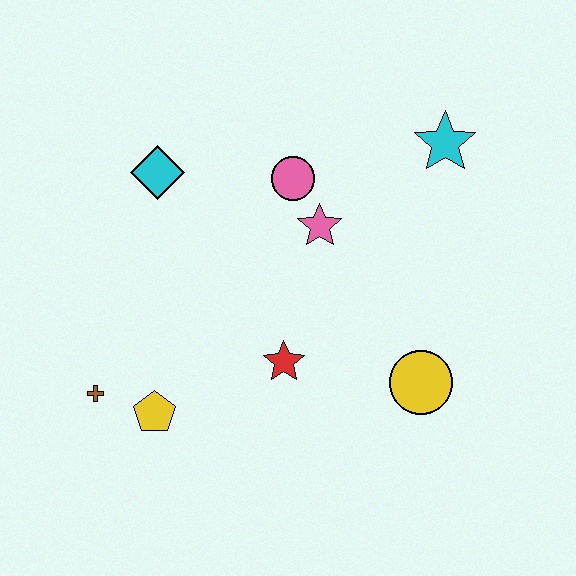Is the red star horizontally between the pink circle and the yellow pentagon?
Yes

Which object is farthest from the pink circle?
The brown cross is farthest from the pink circle.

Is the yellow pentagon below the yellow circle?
Yes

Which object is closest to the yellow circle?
The red star is closest to the yellow circle.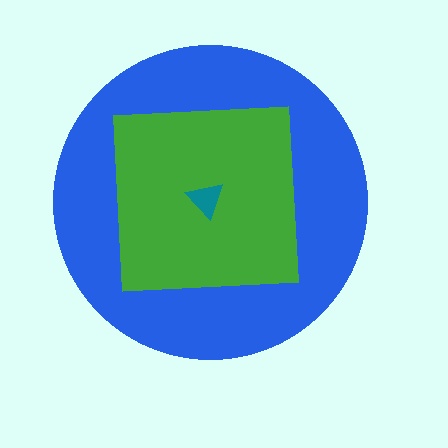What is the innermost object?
The teal triangle.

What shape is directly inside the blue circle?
The green square.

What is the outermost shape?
The blue circle.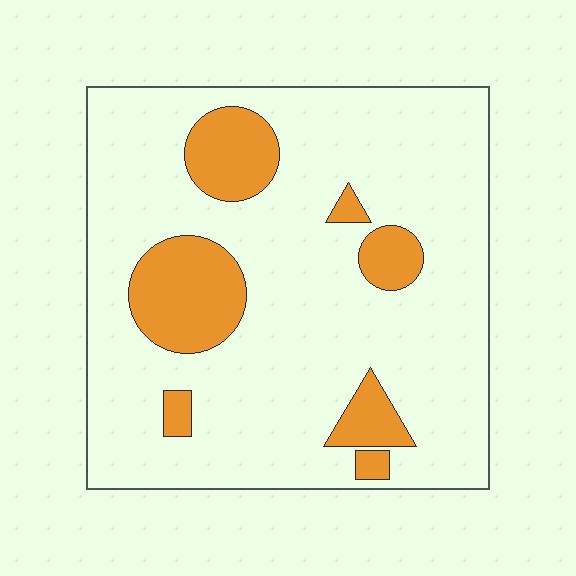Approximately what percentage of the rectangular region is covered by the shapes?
Approximately 20%.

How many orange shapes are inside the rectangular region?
7.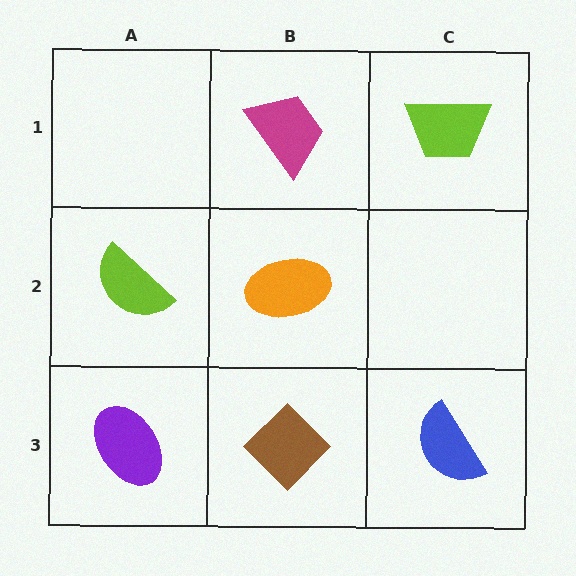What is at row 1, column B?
A magenta trapezoid.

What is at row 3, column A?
A purple ellipse.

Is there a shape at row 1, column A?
No, that cell is empty.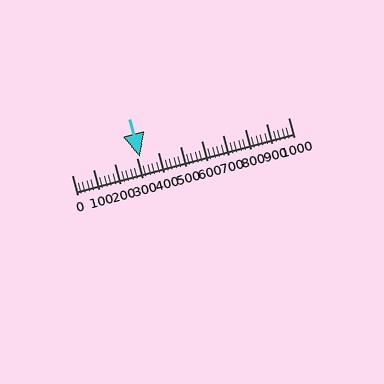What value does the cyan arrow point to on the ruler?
The cyan arrow points to approximately 317.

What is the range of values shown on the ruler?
The ruler shows values from 0 to 1000.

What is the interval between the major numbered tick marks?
The major tick marks are spaced 100 units apart.